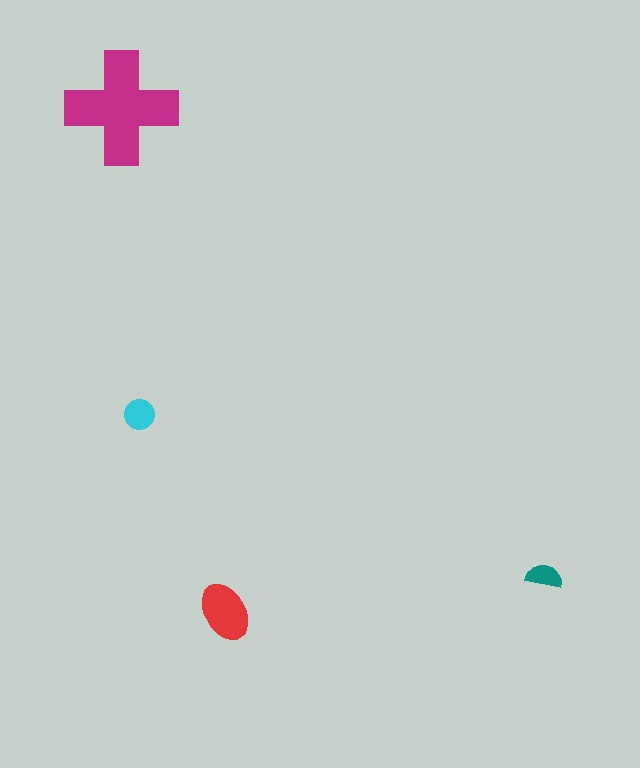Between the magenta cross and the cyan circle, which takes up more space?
The magenta cross.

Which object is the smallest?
The teal semicircle.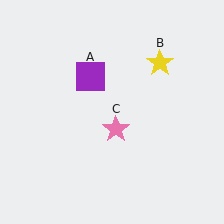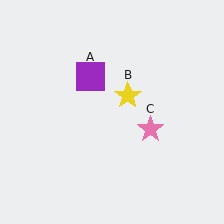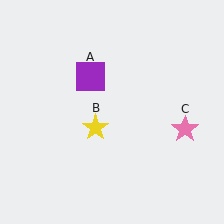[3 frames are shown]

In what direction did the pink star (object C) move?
The pink star (object C) moved right.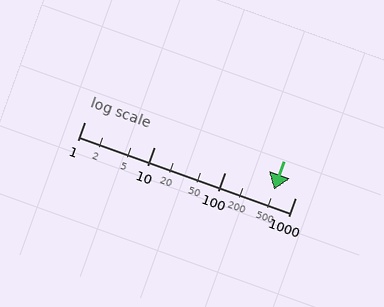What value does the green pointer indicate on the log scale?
The pointer indicates approximately 500.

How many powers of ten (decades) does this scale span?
The scale spans 3 decades, from 1 to 1000.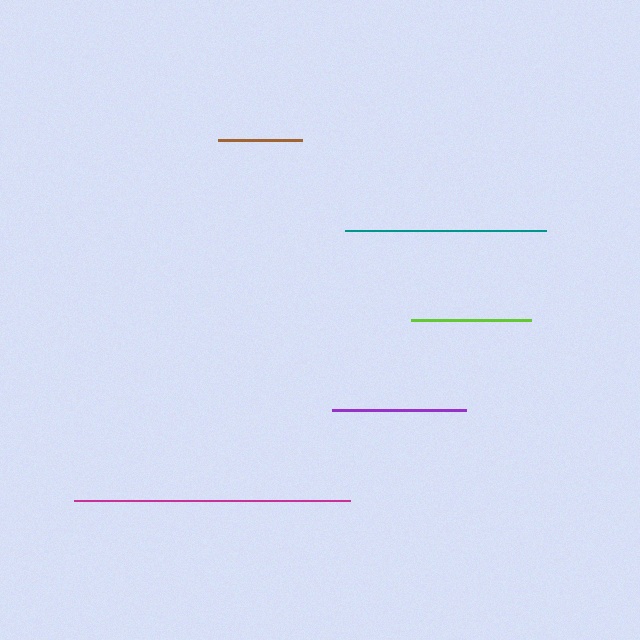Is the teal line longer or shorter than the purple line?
The teal line is longer than the purple line.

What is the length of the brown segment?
The brown segment is approximately 84 pixels long.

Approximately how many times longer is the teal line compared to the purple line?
The teal line is approximately 1.5 times the length of the purple line.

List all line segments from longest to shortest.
From longest to shortest: magenta, teal, purple, lime, brown.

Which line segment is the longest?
The magenta line is the longest at approximately 276 pixels.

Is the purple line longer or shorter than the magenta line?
The magenta line is longer than the purple line.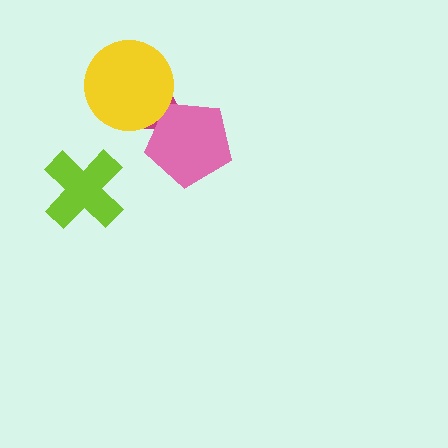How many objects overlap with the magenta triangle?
2 objects overlap with the magenta triangle.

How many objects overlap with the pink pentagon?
1 object overlaps with the pink pentagon.